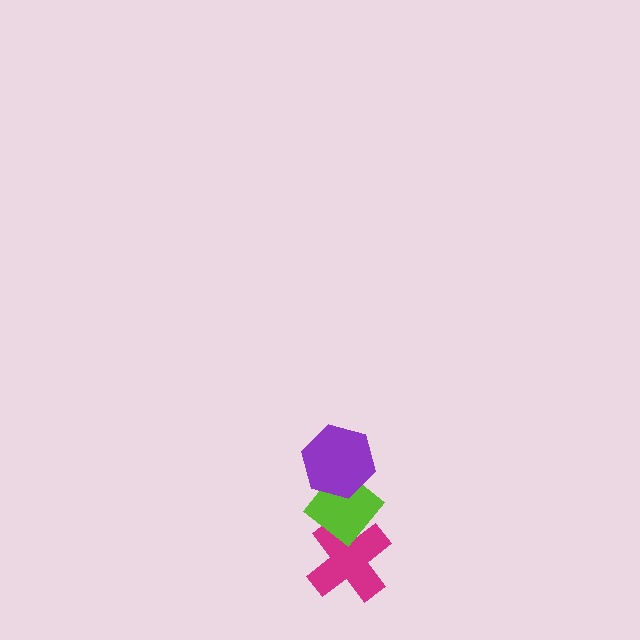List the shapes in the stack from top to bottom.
From top to bottom: the purple hexagon, the lime diamond, the magenta cross.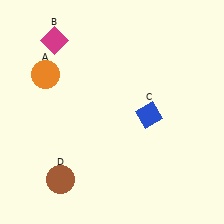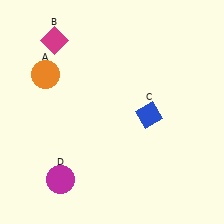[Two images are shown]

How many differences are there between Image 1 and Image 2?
There is 1 difference between the two images.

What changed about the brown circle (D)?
In Image 1, D is brown. In Image 2, it changed to magenta.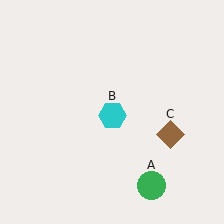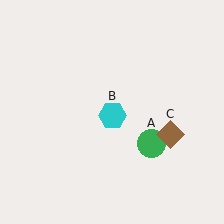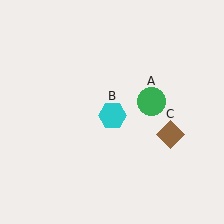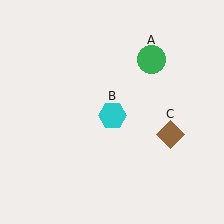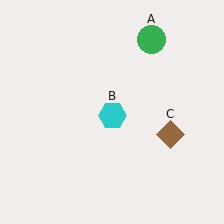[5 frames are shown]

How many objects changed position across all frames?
1 object changed position: green circle (object A).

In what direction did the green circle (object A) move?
The green circle (object A) moved up.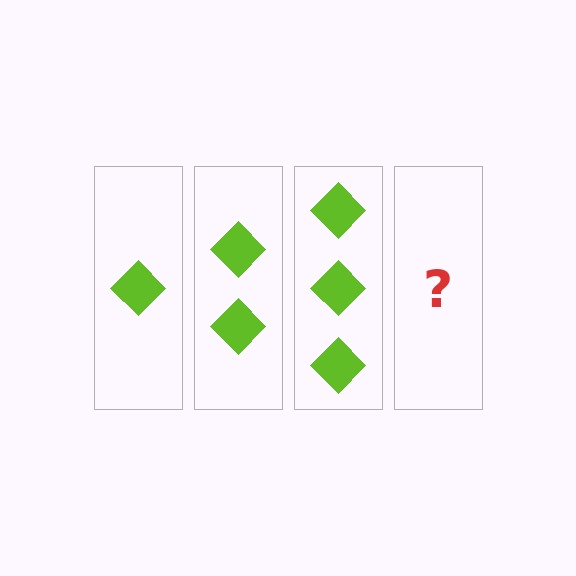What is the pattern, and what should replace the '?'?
The pattern is that each step adds one more diamond. The '?' should be 4 diamonds.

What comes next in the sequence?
The next element should be 4 diamonds.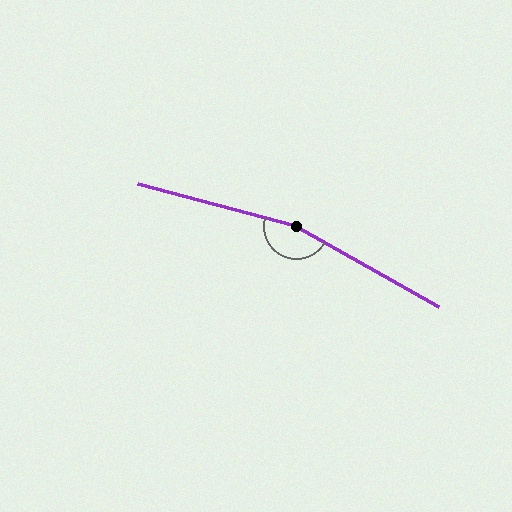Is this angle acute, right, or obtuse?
It is obtuse.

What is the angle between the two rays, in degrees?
Approximately 165 degrees.